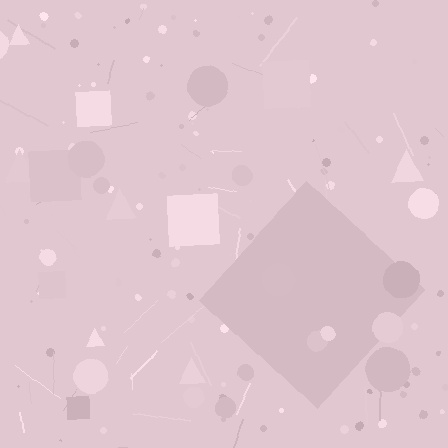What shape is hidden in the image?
A diamond is hidden in the image.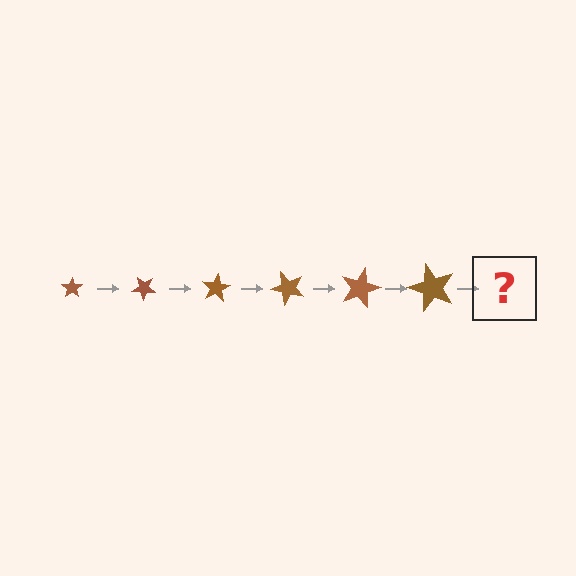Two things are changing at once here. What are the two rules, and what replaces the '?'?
The two rules are that the star grows larger each step and it rotates 40 degrees each step. The '?' should be a star, larger than the previous one and rotated 240 degrees from the start.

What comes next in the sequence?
The next element should be a star, larger than the previous one and rotated 240 degrees from the start.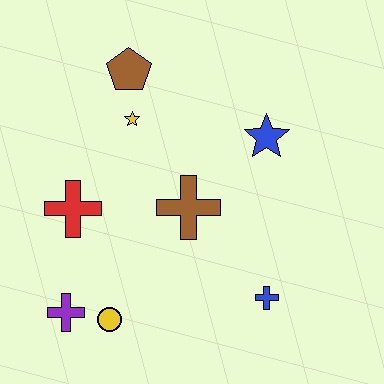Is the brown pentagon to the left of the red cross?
No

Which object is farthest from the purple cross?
The blue star is farthest from the purple cross.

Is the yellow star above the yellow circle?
Yes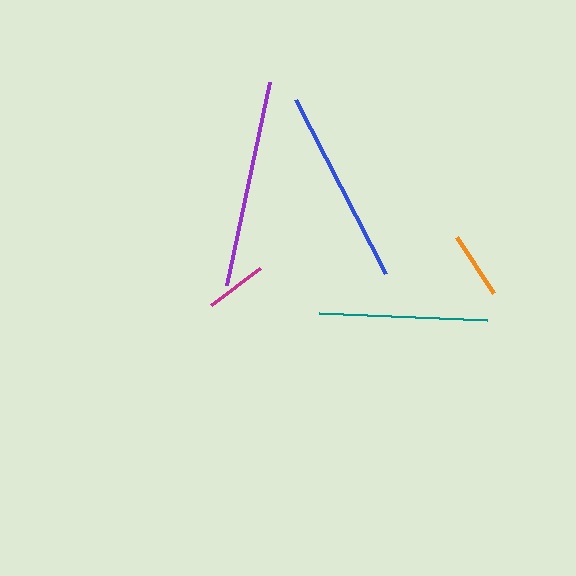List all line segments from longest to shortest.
From longest to shortest: purple, blue, teal, orange, magenta.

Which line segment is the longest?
The purple line is the longest at approximately 207 pixels.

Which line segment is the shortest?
The magenta line is the shortest at approximately 61 pixels.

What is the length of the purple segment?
The purple segment is approximately 207 pixels long.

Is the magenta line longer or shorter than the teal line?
The teal line is longer than the magenta line.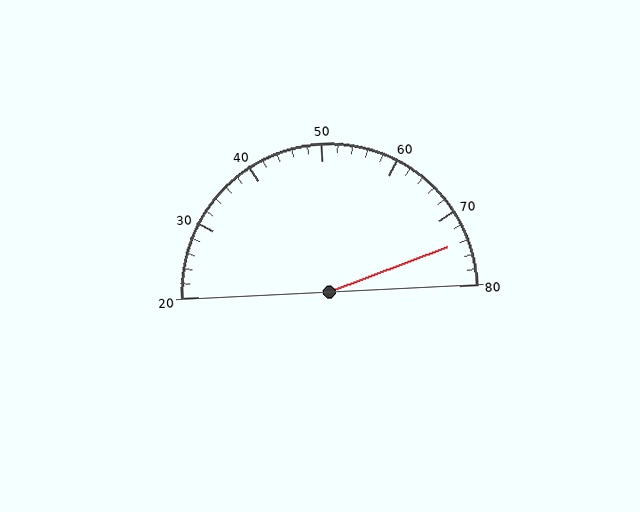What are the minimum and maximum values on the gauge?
The gauge ranges from 20 to 80.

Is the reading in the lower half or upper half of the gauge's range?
The reading is in the upper half of the range (20 to 80).